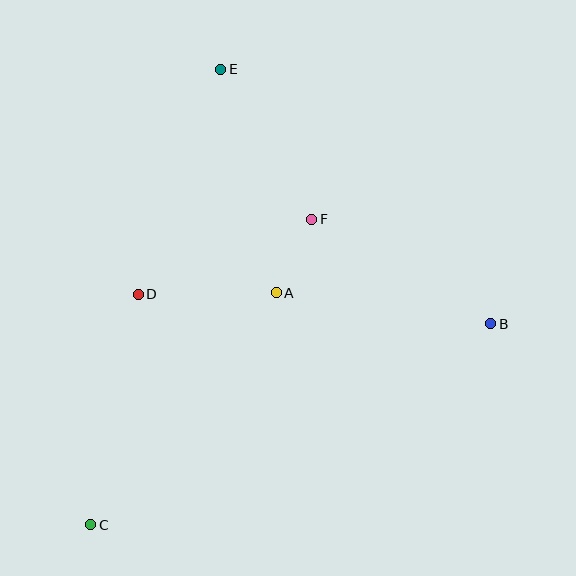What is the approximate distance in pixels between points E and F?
The distance between E and F is approximately 176 pixels.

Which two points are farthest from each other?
Points C and E are farthest from each other.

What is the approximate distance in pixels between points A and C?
The distance between A and C is approximately 297 pixels.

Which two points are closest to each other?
Points A and F are closest to each other.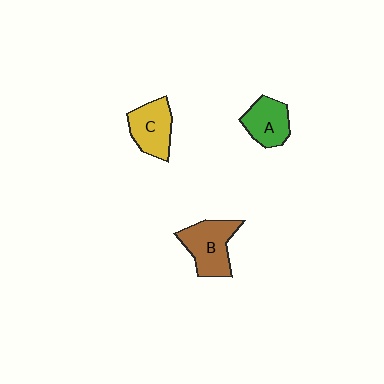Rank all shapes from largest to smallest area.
From largest to smallest: B (brown), C (yellow), A (green).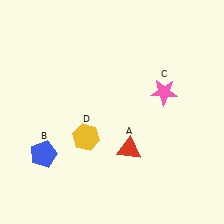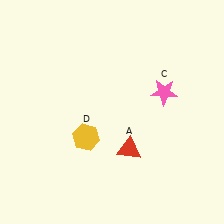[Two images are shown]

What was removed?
The blue pentagon (B) was removed in Image 2.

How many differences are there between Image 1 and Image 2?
There is 1 difference between the two images.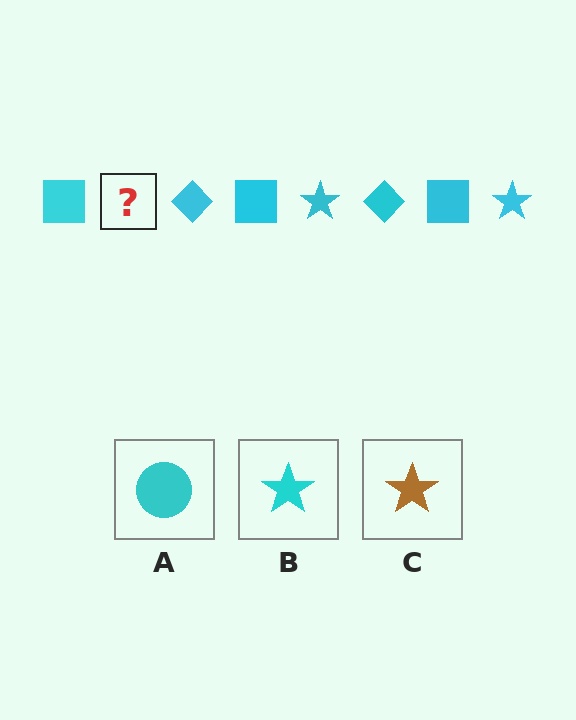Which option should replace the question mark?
Option B.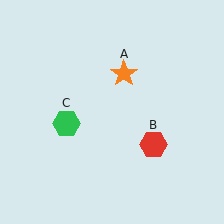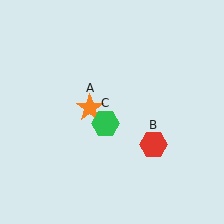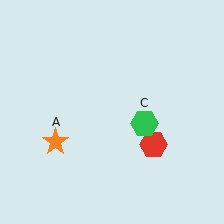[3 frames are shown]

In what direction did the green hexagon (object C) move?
The green hexagon (object C) moved right.